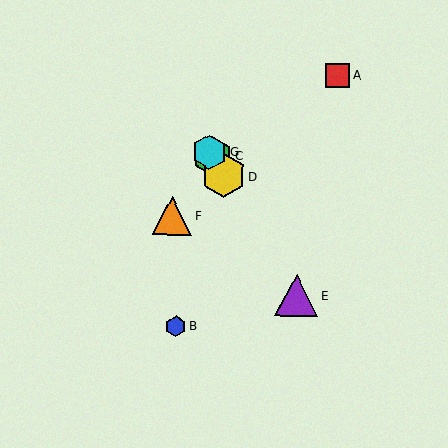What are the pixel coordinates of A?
Object A is at (338, 75).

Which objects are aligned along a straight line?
Objects C, D, E, G are aligned along a straight line.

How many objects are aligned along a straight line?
4 objects (C, D, E, G) are aligned along a straight line.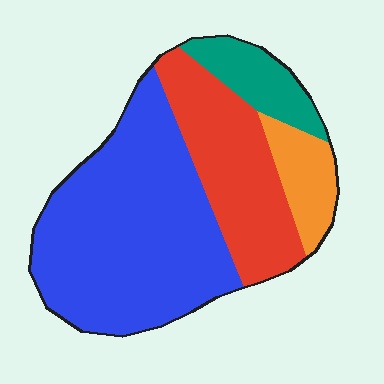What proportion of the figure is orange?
Orange covers 10% of the figure.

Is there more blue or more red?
Blue.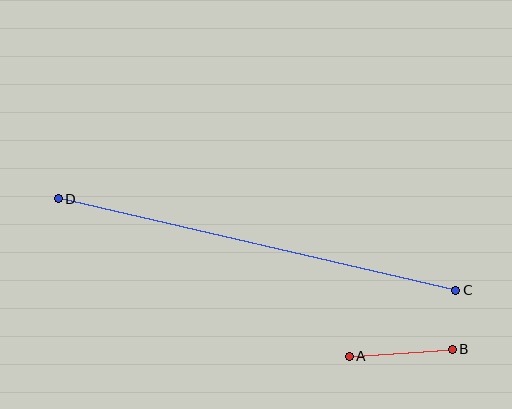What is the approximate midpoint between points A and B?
The midpoint is at approximately (401, 353) pixels.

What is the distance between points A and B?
The distance is approximately 103 pixels.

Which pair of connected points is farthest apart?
Points C and D are farthest apart.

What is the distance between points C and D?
The distance is approximately 408 pixels.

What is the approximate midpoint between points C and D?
The midpoint is at approximately (257, 245) pixels.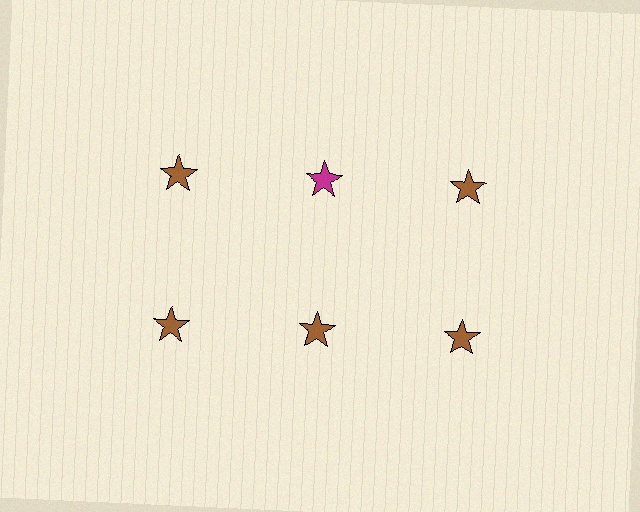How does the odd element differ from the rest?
It has a different color: magenta instead of brown.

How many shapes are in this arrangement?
There are 6 shapes arranged in a grid pattern.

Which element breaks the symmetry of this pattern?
The magenta star in the top row, second from left column breaks the symmetry. All other shapes are brown stars.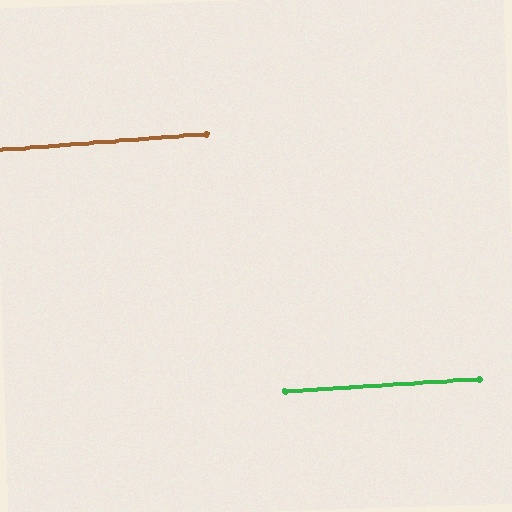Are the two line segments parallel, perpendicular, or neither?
Parallel — their directions differ by only 0.8°.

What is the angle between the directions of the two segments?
Approximately 1 degree.